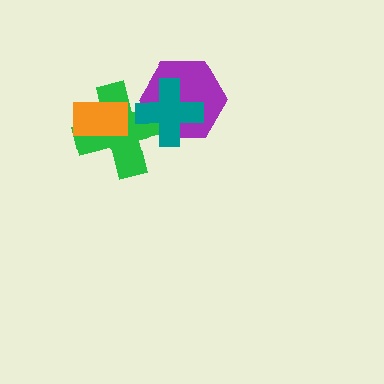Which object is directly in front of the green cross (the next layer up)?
The teal cross is directly in front of the green cross.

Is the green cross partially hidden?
Yes, it is partially covered by another shape.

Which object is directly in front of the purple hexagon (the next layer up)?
The green cross is directly in front of the purple hexagon.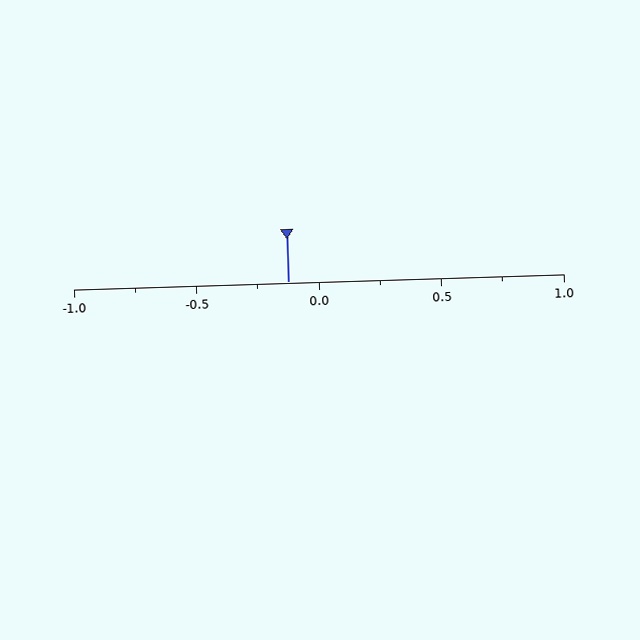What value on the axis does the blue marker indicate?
The marker indicates approximately -0.12.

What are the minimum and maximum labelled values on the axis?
The axis runs from -1.0 to 1.0.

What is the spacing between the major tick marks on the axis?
The major ticks are spaced 0.5 apart.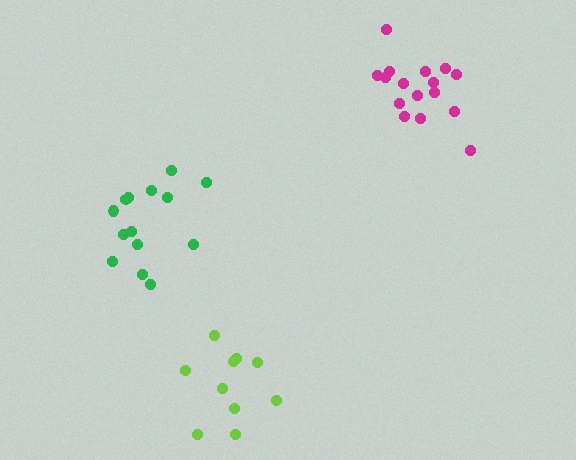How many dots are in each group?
Group 1: 14 dots, Group 2: 16 dots, Group 3: 10 dots (40 total).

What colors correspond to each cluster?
The clusters are colored: green, magenta, lime.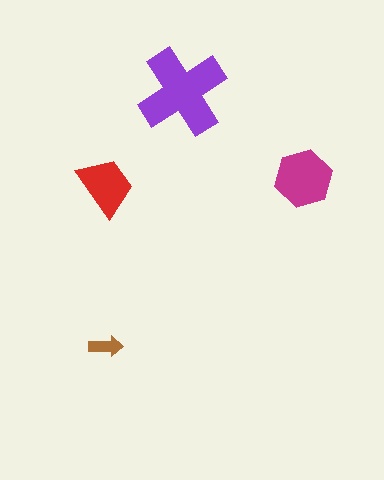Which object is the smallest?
The brown arrow.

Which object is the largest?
The purple cross.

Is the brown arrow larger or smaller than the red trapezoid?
Smaller.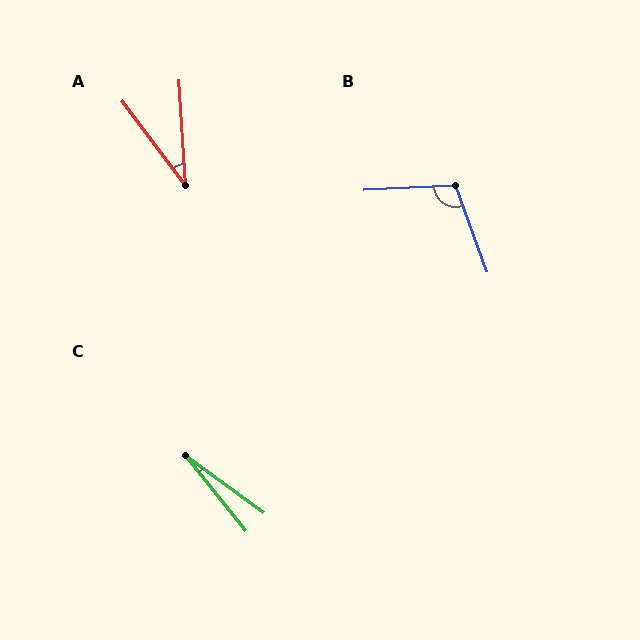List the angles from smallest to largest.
C (15°), A (33°), B (107°).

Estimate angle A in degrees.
Approximately 33 degrees.